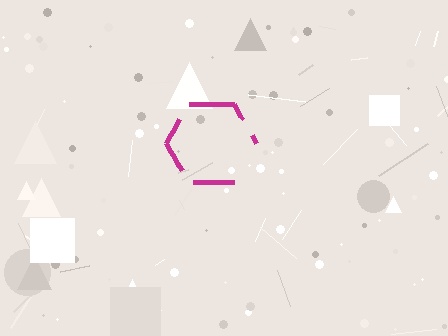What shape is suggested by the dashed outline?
The dashed outline suggests a hexagon.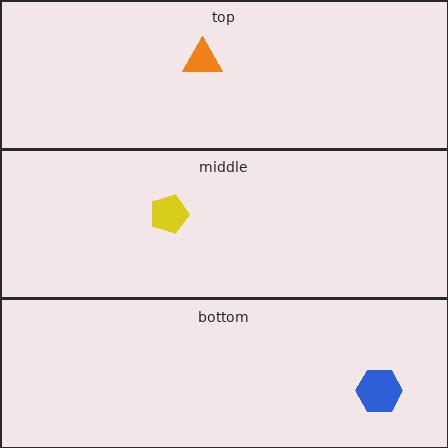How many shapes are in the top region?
1.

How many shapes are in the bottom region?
1.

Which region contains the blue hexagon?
The bottom region.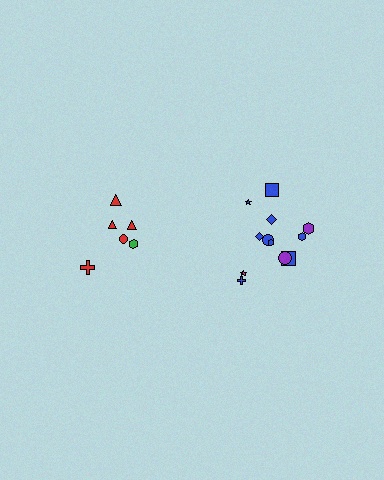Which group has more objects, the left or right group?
The right group.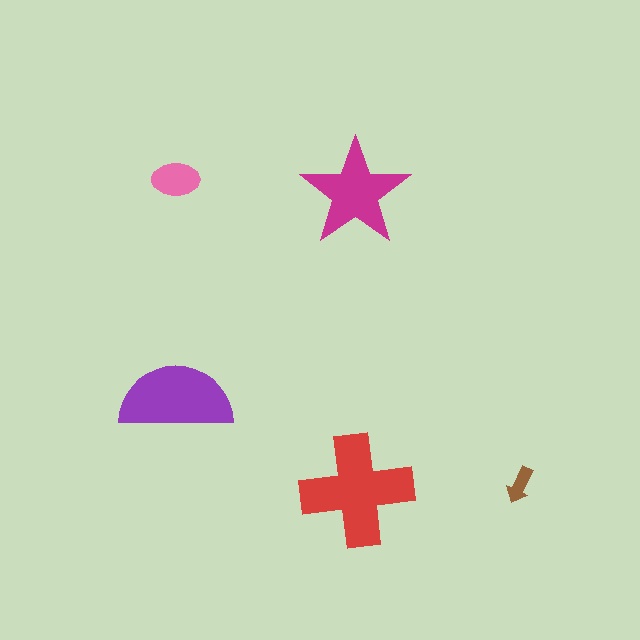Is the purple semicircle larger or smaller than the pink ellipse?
Larger.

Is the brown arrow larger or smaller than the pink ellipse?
Smaller.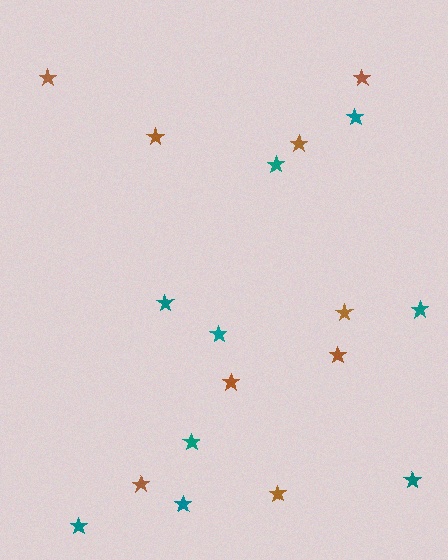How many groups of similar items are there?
There are 2 groups: one group of teal stars (9) and one group of brown stars (9).